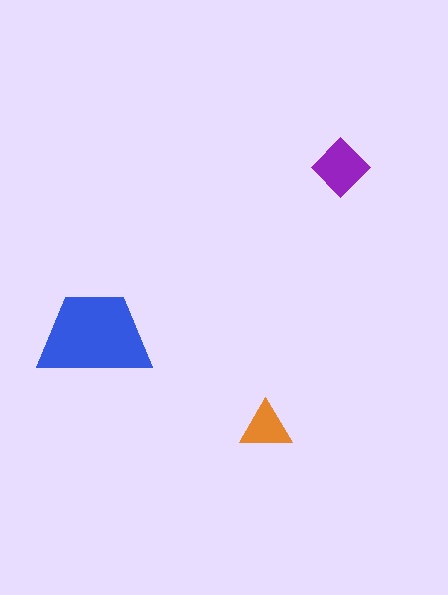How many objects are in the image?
There are 3 objects in the image.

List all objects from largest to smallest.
The blue trapezoid, the purple diamond, the orange triangle.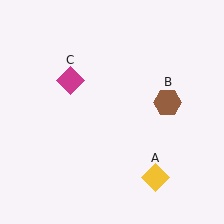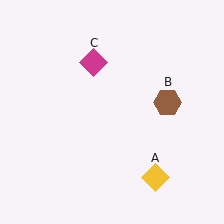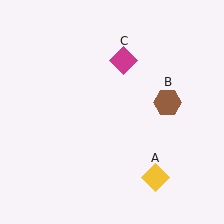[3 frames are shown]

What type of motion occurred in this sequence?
The magenta diamond (object C) rotated clockwise around the center of the scene.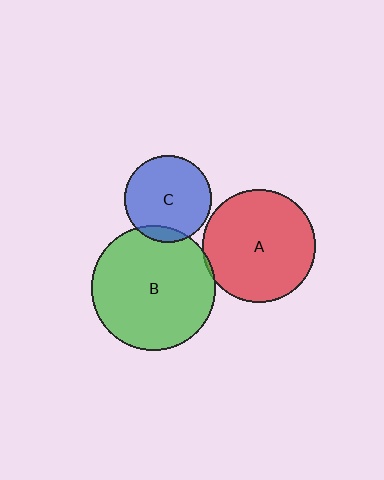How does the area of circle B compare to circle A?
Approximately 1.2 times.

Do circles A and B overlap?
Yes.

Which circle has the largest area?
Circle B (green).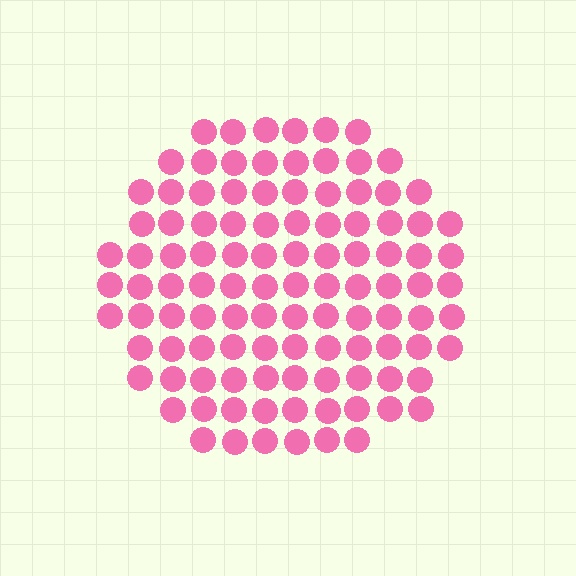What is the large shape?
The large shape is a circle.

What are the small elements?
The small elements are circles.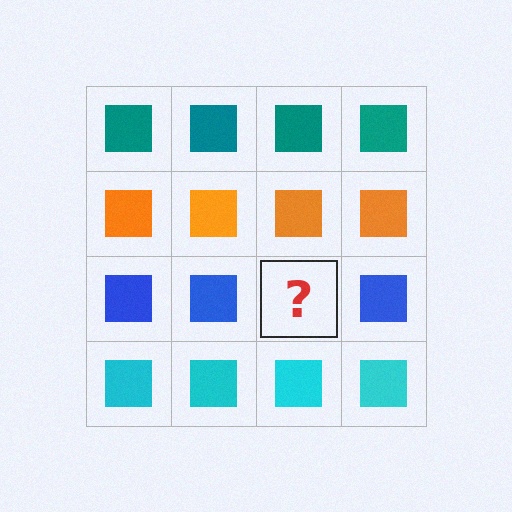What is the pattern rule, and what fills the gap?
The rule is that each row has a consistent color. The gap should be filled with a blue square.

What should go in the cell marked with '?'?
The missing cell should contain a blue square.